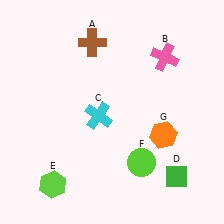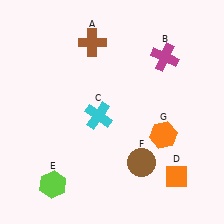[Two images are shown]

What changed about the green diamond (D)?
In Image 1, D is green. In Image 2, it changed to orange.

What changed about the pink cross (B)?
In Image 1, B is pink. In Image 2, it changed to magenta.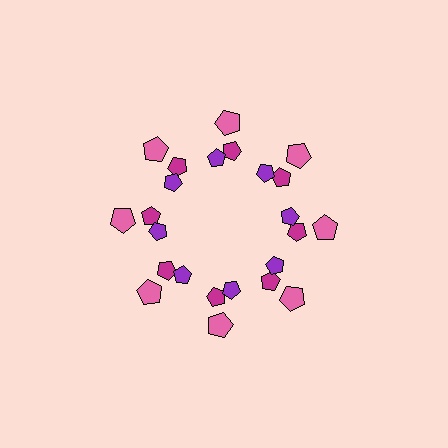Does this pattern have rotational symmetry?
Yes, this pattern has 8-fold rotational symmetry. It looks the same after rotating 45 degrees around the center.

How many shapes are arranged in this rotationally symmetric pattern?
There are 24 shapes, arranged in 8 groups of 3.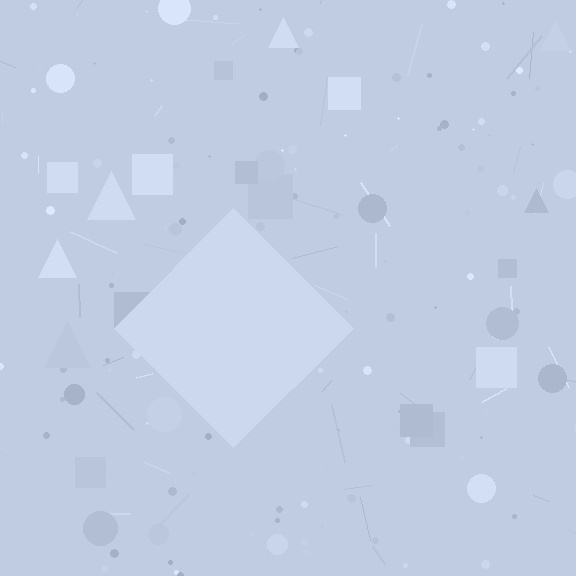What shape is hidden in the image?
A diamond is hidden in the image.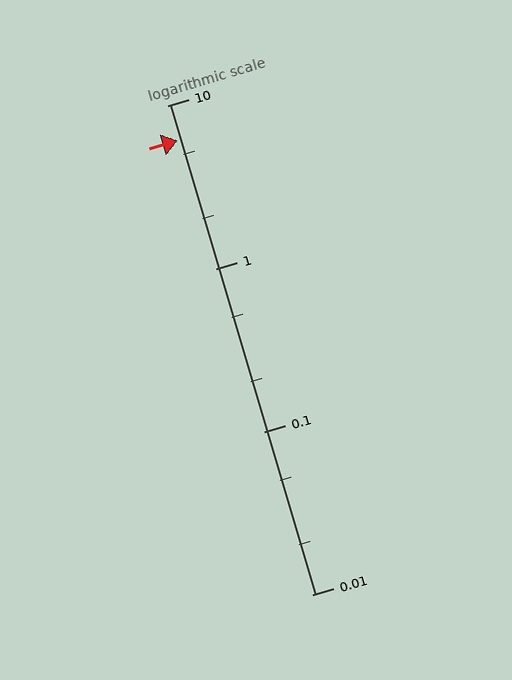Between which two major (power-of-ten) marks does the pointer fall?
The pointer is between 1 and 10.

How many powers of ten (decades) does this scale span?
The scale spans 3 decades, from 0.01 to 10.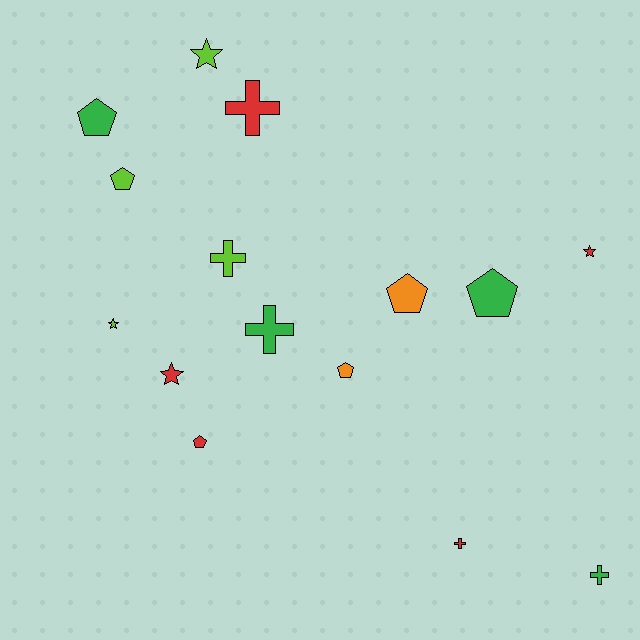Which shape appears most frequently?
Pentagon, with 6 objects.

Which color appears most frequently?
Red, with 5 objects.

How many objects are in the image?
There are 15 objects.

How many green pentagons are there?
There are 2 green pentagons.